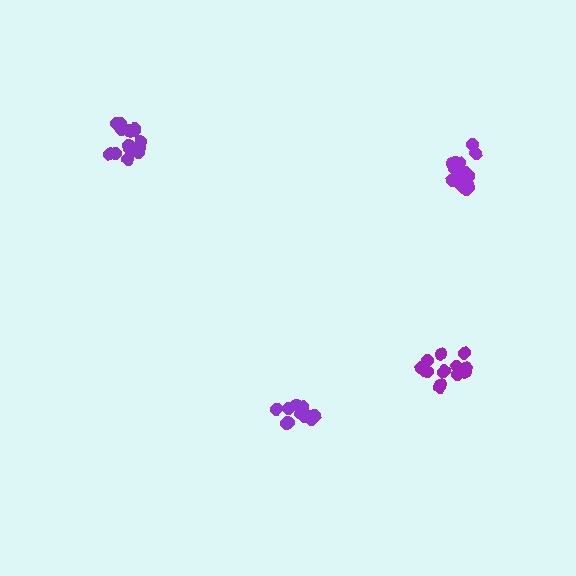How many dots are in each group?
Group 1: 13 dots, Group 2: 14 dots, Group 3: 14 dots, Group 4: 15 dots (56 total).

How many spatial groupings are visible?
There are 4 spatial groupings.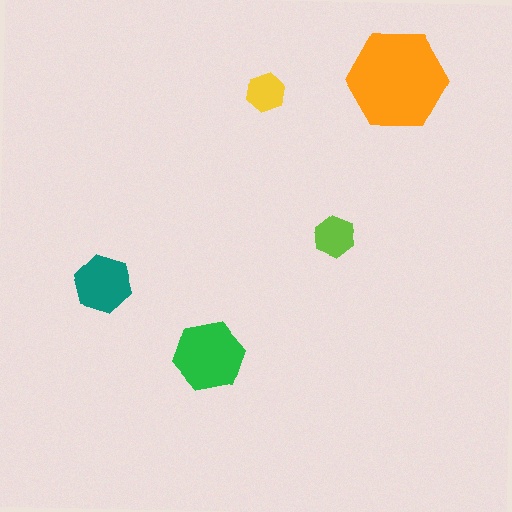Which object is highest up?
The orange hexagon is topmost.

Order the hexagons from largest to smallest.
the orange one, the green one, the teal one, the lime one, the yellow one.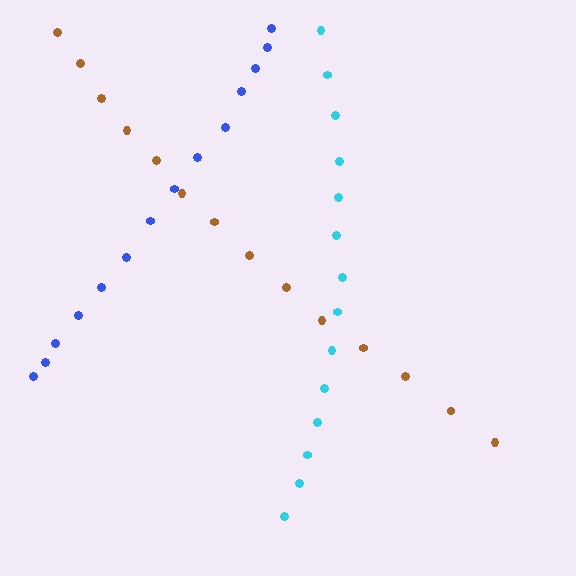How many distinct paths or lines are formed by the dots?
There are 3 distinct paths.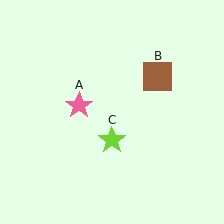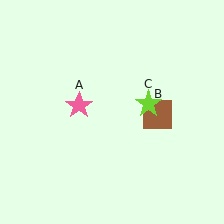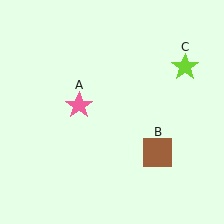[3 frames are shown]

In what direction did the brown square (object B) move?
The brown square (object B) moved down.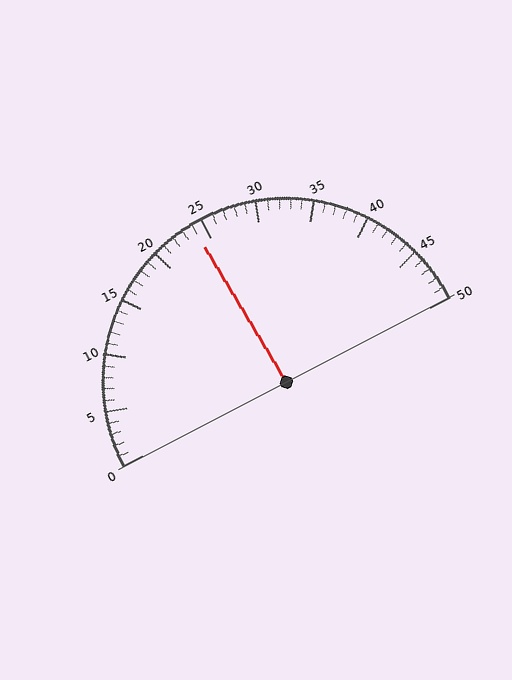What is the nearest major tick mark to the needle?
The nearest major tick mark is 25.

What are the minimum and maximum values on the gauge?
The gauge ranges from 0 to 50.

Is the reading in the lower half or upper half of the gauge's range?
The reading is in the lower half of the range (0 to 50).